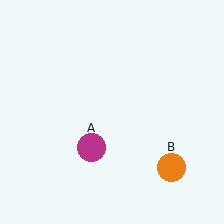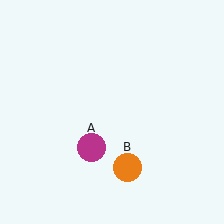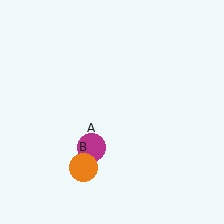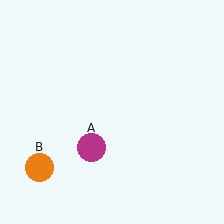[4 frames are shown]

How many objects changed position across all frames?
1 object changed position: orange circle (object B).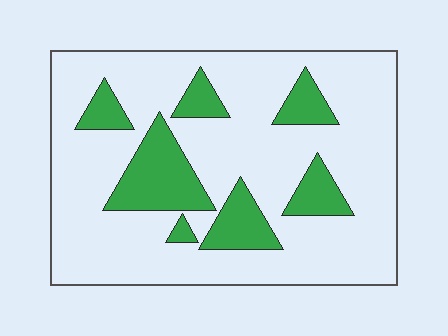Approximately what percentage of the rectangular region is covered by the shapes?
Approximately 20%.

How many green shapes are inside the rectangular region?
7.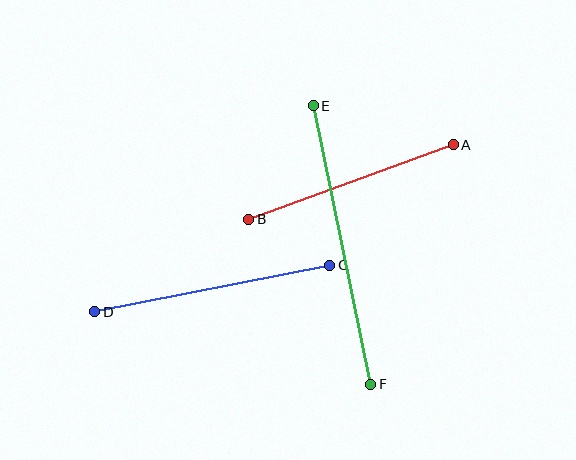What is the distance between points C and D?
The distance is approximately 240 pixels.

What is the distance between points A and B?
The distance is approximately 217 pixels.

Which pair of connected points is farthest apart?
Points E and F are farthest apart.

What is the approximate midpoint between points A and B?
The midpoint is at approximately (351, 182) pixels.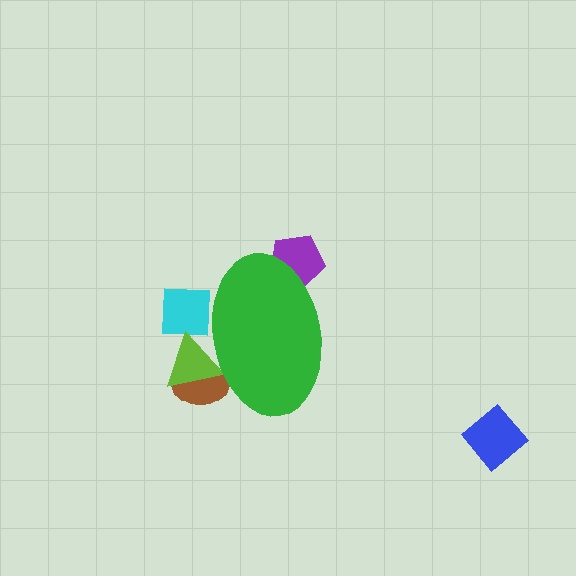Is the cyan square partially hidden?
Yes, the cyan square is partially hidden behind the green ellipse.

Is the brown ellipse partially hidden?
Yes, the brown ellipse is partially hidden behind the green ellipse.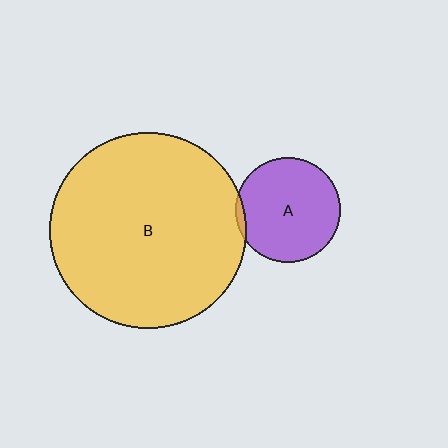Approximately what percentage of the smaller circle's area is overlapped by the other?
Approximately 5%.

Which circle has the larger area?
Circle B (yellow).